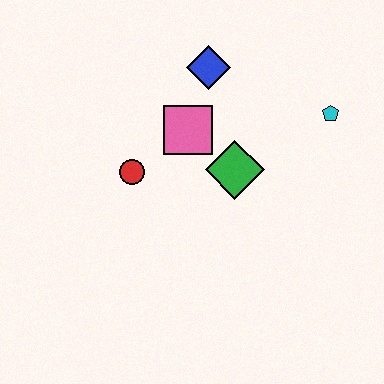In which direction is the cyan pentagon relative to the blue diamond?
The cyan pentagon is to the right of the blue diamond.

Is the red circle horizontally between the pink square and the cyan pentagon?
No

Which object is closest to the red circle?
The pink square is closest to the red circle.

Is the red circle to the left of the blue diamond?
Yes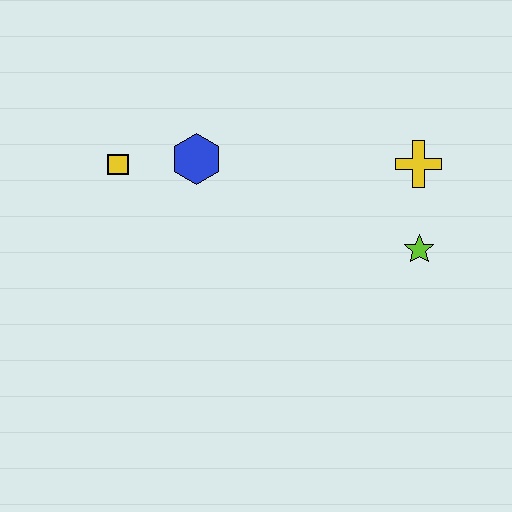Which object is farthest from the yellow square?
The lime star is farthest from the yellow square.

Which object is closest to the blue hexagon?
The yellow square is closest to the blue hexagon.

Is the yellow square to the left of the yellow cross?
Yes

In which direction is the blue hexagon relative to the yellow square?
The blue hexagon is to the right of the yellow square.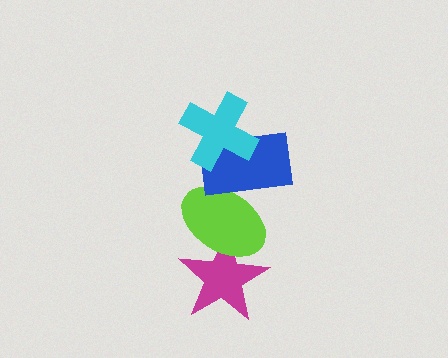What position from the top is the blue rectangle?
The blue rectangle is 2nd from the top.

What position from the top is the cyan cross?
The cyan cross is 1st from the top.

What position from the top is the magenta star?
The magenta star is 4th from the top.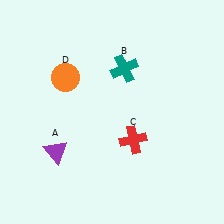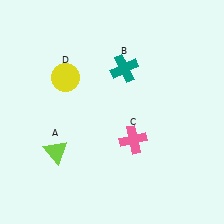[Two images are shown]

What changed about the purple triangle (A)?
In Image 1, A is purple. In Image 2, it changed to lime.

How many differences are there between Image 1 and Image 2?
There are 3 differences between the two images.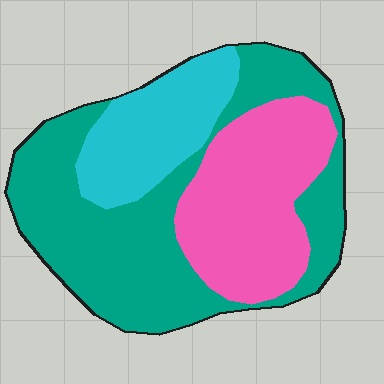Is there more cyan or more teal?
Teal.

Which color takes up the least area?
Cyan, at roughly 20%.